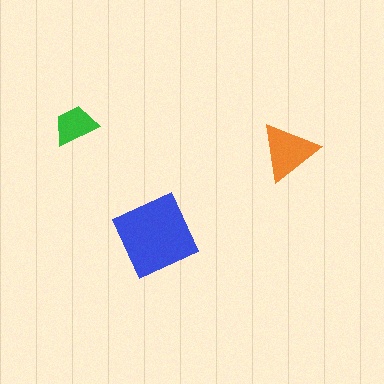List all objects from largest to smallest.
The blue diamond, the orange triangle, the green trapezoid.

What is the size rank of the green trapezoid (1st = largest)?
3rd.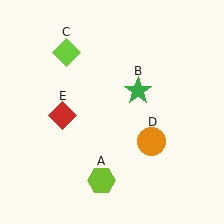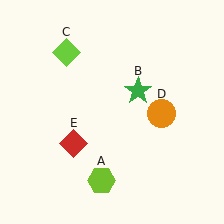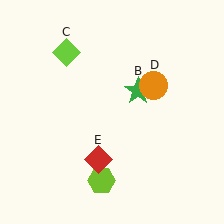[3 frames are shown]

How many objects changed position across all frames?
2 objects changed position: orange circle (object D), red diamond (object E).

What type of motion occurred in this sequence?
The orange circle (object D), red diamond (object E) rotated counterclockwise around the center of the scene.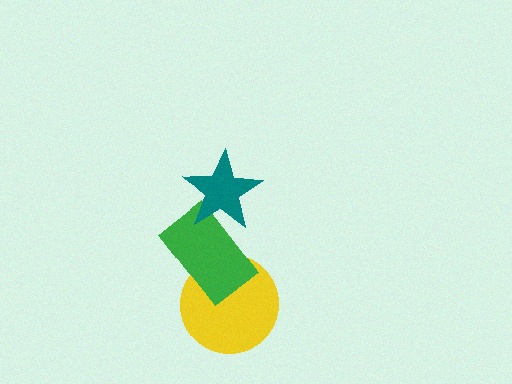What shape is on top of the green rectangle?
The teal star is on top of the green rectangle.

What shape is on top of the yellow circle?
The green rectangle is on top of the yellow circle.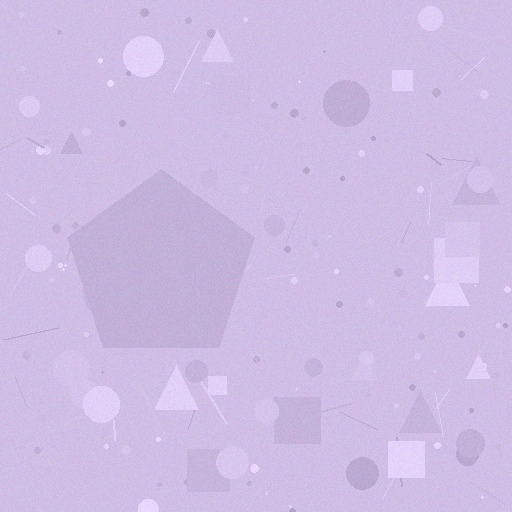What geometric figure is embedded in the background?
A pentagon is embedded in the background.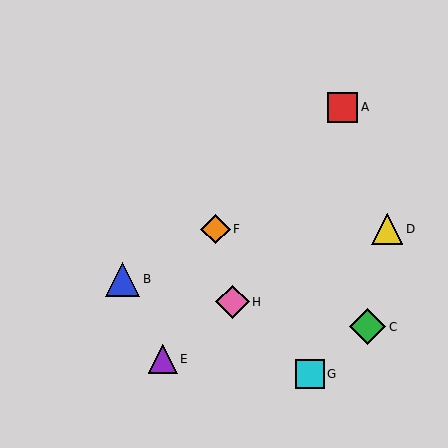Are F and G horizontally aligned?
No, F is at y≈229 and G is at y≈374.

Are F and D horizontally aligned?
Yes, both are at y≈229.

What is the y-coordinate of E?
Object E is at y≈359.